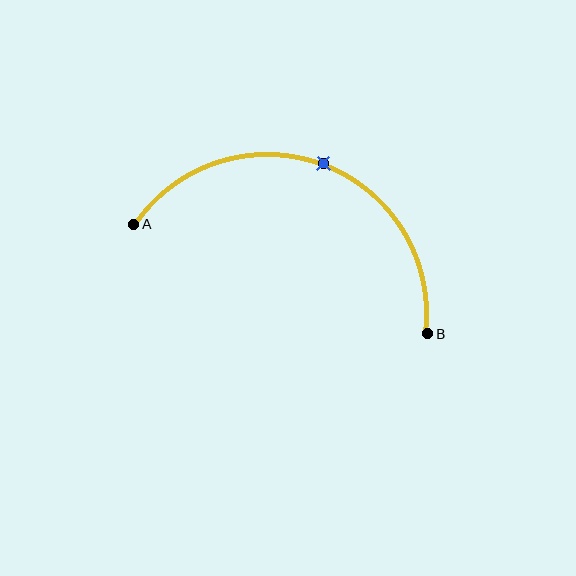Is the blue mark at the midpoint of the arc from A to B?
Yes. The blue mark lies on the arc at equal arc-length from both A and B — it is the arc midpoint.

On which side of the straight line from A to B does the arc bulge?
The arc bulges above the straight line connecting A and B.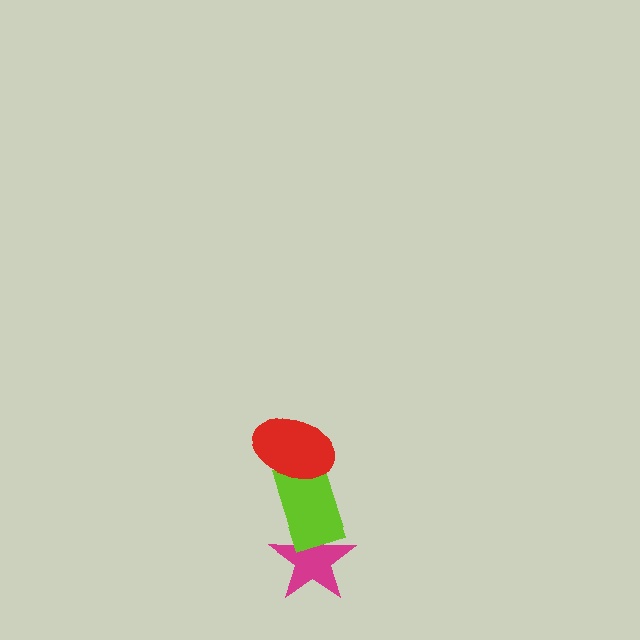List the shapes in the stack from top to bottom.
From top to bottom: the red ellipse, the lime rectangle, the magenta star.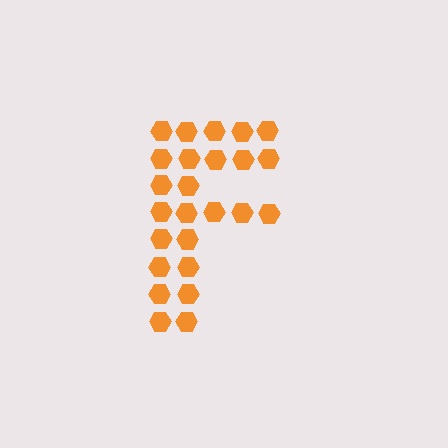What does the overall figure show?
The overall figure shows the letter F.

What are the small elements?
The small elements are hexagons.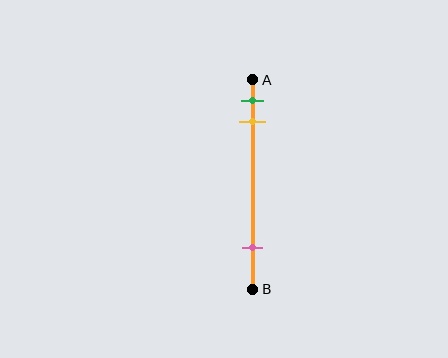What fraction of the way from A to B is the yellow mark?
The yellow mark is approximately 20% (0.2) of the way from A to B.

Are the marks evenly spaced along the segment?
No, the marks are not evenly spaced.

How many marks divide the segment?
There are 3 marks dividing the segment.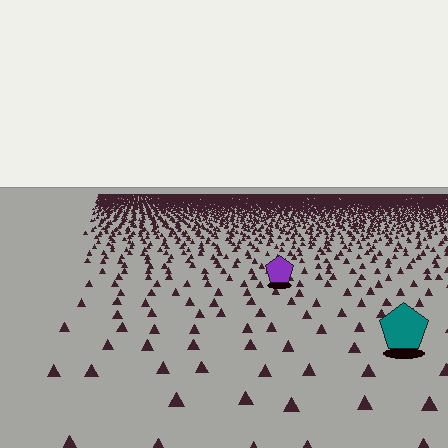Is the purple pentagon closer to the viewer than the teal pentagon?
No. The teal pentagon is closer — you can tell from the texture gradient: the ground texture is coarser near it.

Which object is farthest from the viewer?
The purple pentagon is farthest from the viewer. It appears smaller and the ground texture around it is denser.